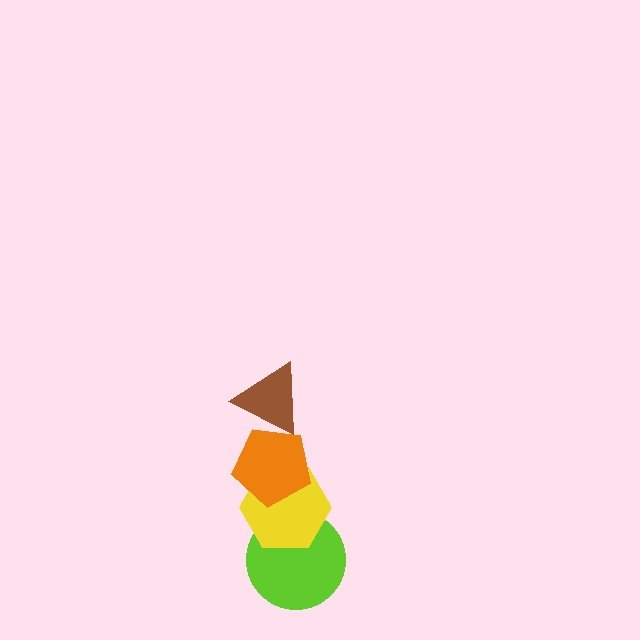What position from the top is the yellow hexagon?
The yellow hexagon is 3rd from the top.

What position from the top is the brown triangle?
The brown triangle is 1st from the top.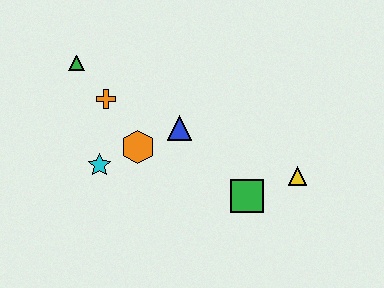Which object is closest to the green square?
The yellow triangle is closest to the green square.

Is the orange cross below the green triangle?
Yes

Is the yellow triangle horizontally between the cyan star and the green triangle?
No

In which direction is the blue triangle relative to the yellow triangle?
The blue triangle is to the left of the yellow triangle.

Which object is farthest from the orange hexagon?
The yellow triangle is farthest from the orange hexagon.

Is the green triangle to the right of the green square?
No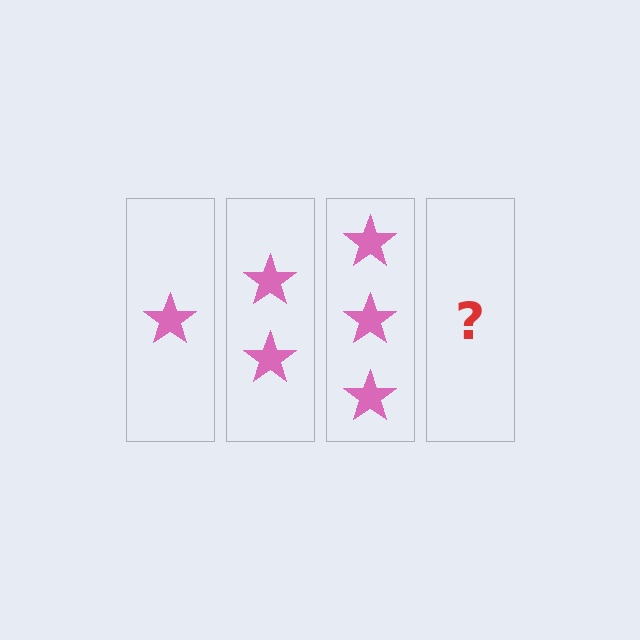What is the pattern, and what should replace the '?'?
The pattern is that each step adds one more star. The '?' should be 4 stars.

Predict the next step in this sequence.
The next step is 4 stars.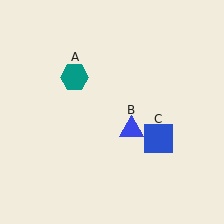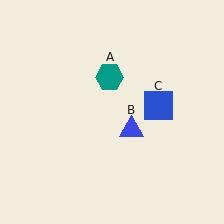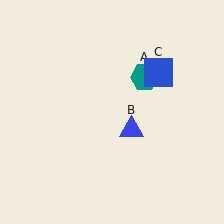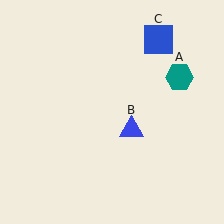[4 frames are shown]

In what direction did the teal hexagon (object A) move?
The teal hexagon (object A) moved right.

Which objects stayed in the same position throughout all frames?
Blue triangle (object B) remained stationary.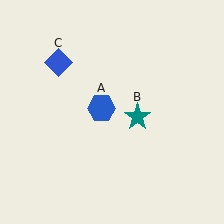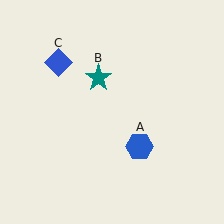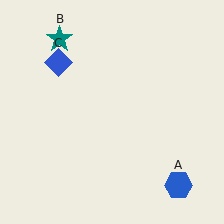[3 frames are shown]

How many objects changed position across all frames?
2 objects changed position: blue hexagon (object A), teal star (object B).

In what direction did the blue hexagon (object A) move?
The blue hexagon (object A) moved down and to the right.